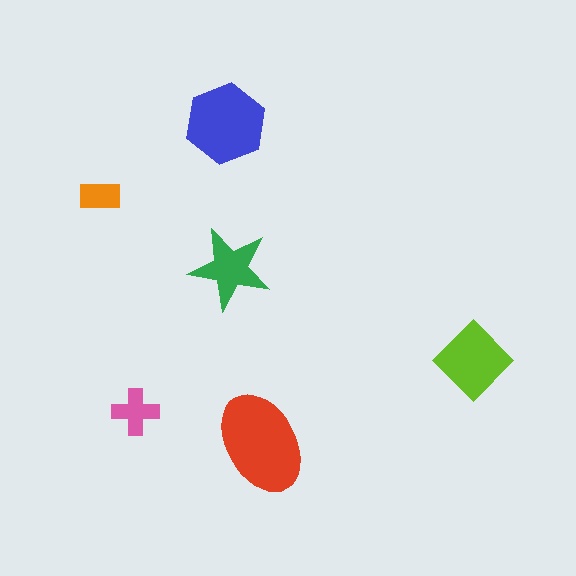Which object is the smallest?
The orange rectangle.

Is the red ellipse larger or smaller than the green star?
Larger.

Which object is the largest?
The red ellipse.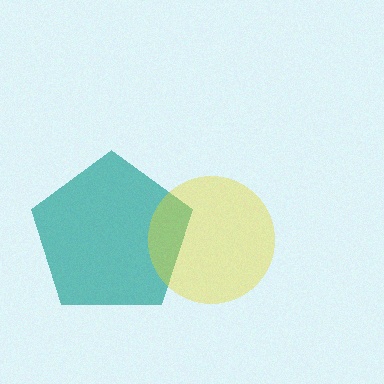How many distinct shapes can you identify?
There are 2 distinct shapes: a teal pentagon, a yellow circle.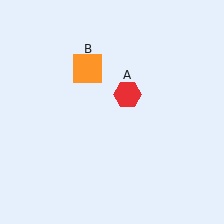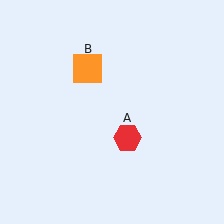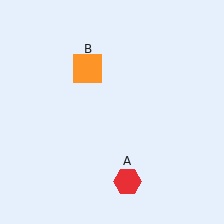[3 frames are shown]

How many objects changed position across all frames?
1 object changed position: red hexagon (object A).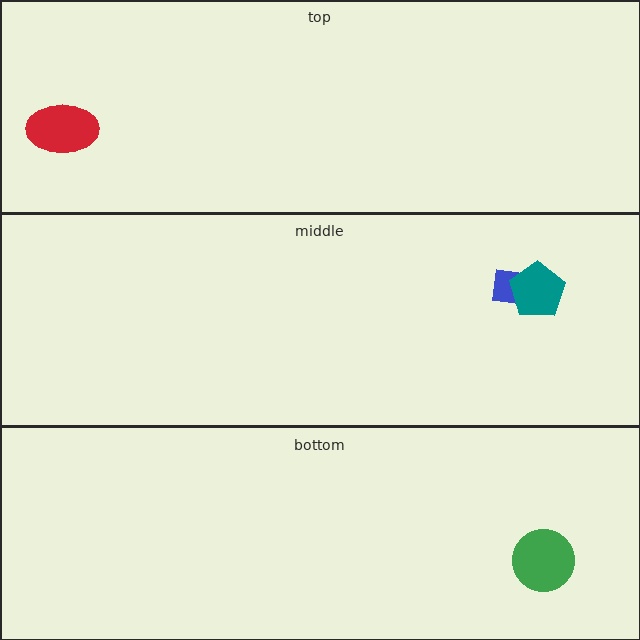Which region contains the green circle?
The bottom region.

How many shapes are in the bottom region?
1.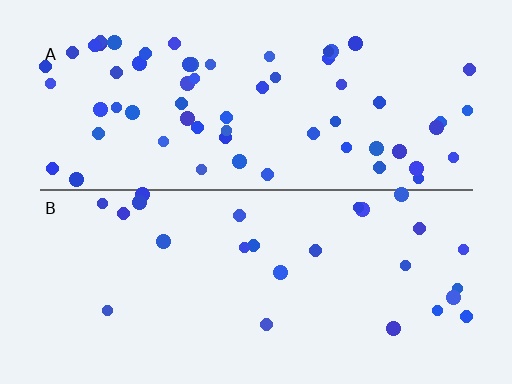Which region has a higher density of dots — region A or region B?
A (the top).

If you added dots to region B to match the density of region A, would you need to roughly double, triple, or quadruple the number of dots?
Approximately double.